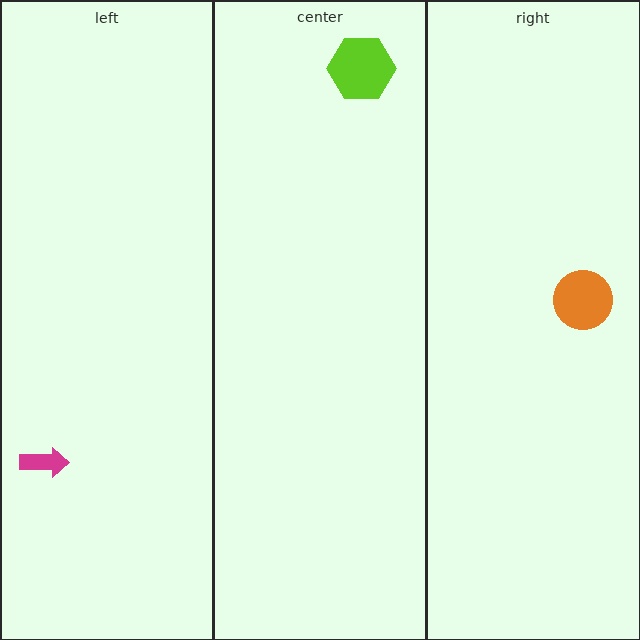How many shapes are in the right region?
1.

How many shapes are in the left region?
1.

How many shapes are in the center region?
1.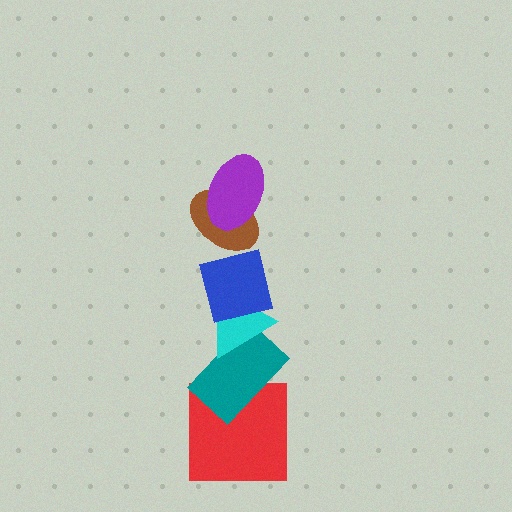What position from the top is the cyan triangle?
The cyan triangle is 4th from the top.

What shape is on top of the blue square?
The brown ellipse is on top of the blue square.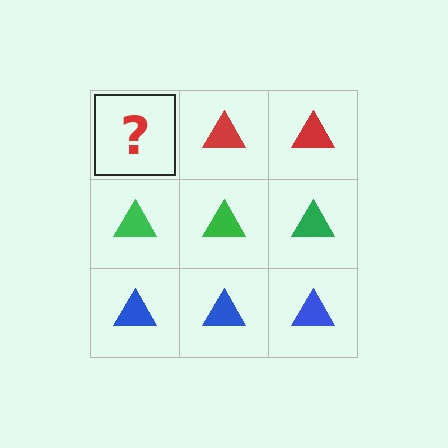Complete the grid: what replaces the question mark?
The question mark should be replaced with a red triangle.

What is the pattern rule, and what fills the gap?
The rule is that each row has a consistent color. The gap should be filled with a red triangle.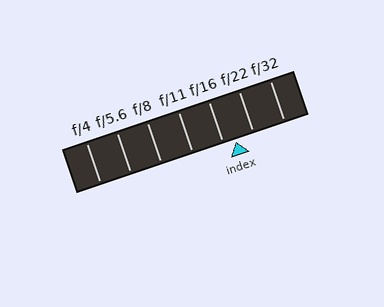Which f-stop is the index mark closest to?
The index mark is closest to f/16.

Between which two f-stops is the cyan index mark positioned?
The index mark is between f/16 and f/22.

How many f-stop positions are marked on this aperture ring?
There are 7 f-stop positions marked.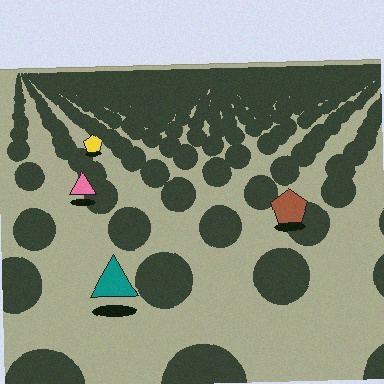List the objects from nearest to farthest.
From nearest to farthest: the teal triangle, the brown pentagon, the pink triangle, the yellow pentagon.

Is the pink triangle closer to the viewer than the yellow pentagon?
Yes. The pink triangle is closer — you can tell from the texture gradient: the ground texture is coarser near it.